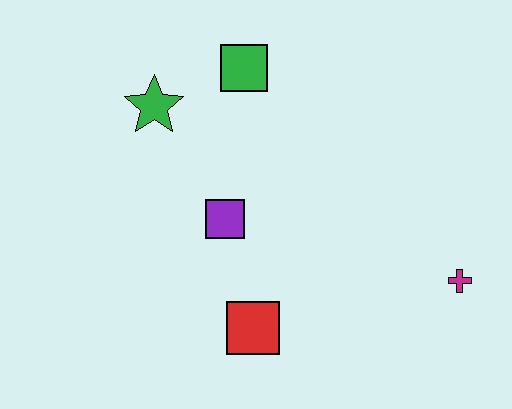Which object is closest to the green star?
The green square is closest to the green star.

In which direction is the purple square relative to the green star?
The purple square is below the green star.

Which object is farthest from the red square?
The green square is farthest from the red square.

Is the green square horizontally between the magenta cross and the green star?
Yes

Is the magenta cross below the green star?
Yes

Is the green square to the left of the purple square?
No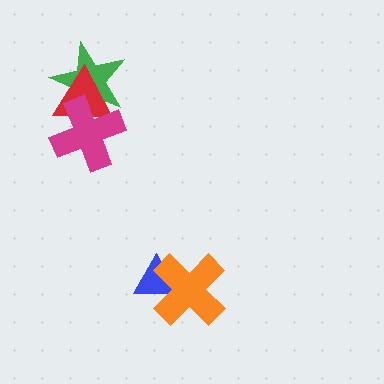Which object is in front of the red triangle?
The magenta cross is in front of the red triangle.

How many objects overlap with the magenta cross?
2 objects overlap with the magenta cross.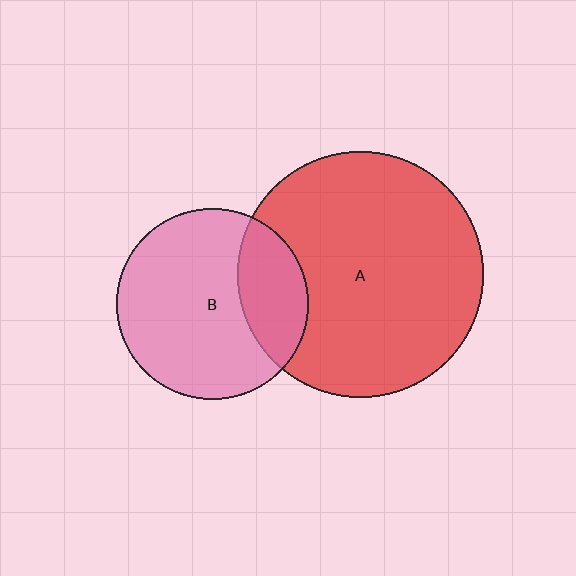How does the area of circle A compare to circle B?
Approximately 1.7 times.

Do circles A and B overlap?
Yes.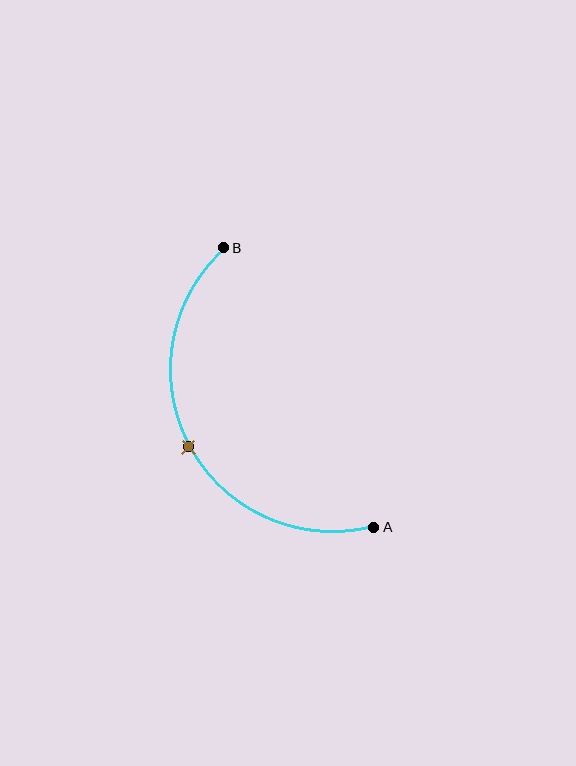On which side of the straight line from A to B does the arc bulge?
The arc bulges to the left of the straight line connecting A and B.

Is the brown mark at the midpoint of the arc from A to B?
Yes. The brown mark lies on the arc at equal arc-length from both A and B — it is the arc midpoint.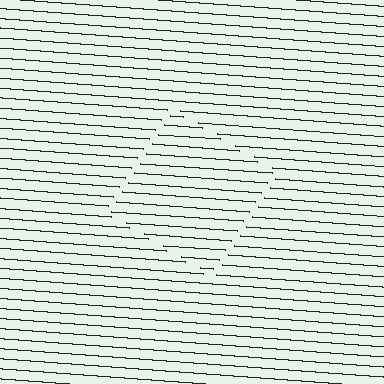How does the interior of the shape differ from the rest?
The interior of the shape contains the same grating, shifted by half a period — the contour is defined by the phase discontinuity where line-ends from the inner and outer gratings abut.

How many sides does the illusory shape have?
4 sides — the line-ends trace a square.